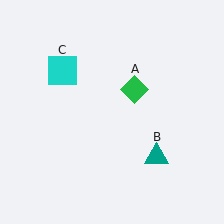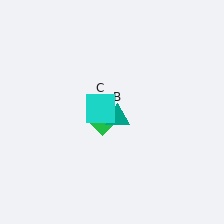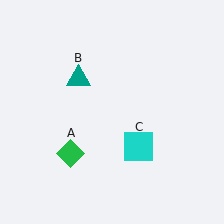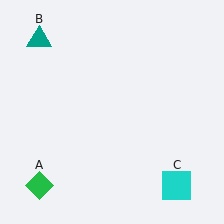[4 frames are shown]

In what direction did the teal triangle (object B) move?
The teal triangle (object B) moved up and to the left.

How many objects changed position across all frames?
3 objects changed position: green diamond (object A), teal triangle (object B), cyan square (object C).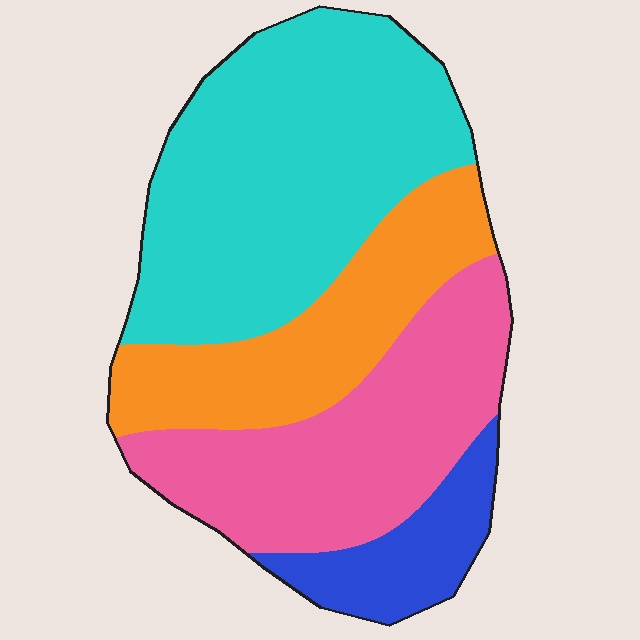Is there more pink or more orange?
Pink.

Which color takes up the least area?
Blue, at roughly 10%.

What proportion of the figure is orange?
Orange covers about 20% of the figure.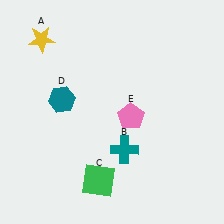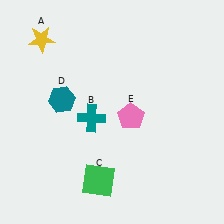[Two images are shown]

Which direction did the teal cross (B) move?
The teal cross (B) moved left.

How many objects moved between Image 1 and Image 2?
1 object moved between the two images.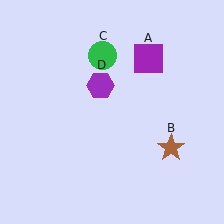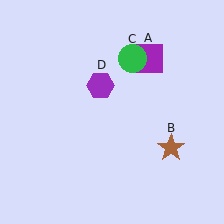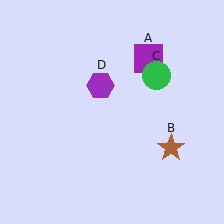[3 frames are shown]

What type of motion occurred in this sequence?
The green circle (object C) rotated clockwise around the center of the scene.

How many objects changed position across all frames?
1 object changed position: green circle (object C).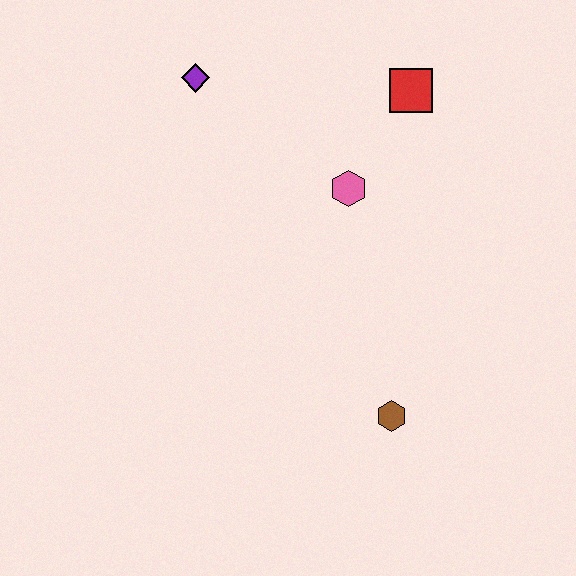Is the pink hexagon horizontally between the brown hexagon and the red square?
No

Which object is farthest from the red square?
The brown hexagon is farthest from the red square.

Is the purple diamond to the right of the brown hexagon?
No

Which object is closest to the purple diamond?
The pink hexagon is closest to the purple diamond.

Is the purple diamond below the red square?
No